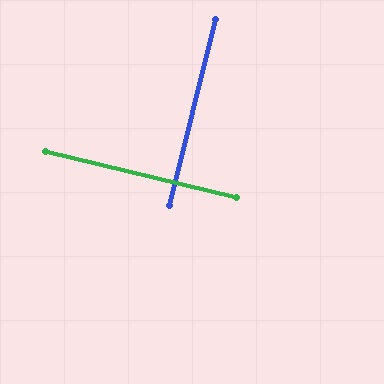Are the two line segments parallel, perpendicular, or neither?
Perpendicular — they meet at approximately 90°.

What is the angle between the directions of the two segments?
Approximately 90 degrees.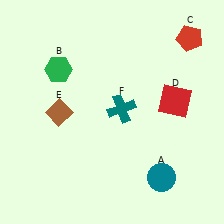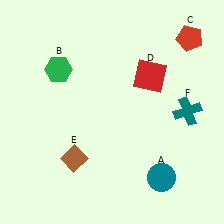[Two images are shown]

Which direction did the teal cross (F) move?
The teal cross (F) moved right.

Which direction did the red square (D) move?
The red square (D) moved up.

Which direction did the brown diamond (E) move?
The brown diamond (E) moved down.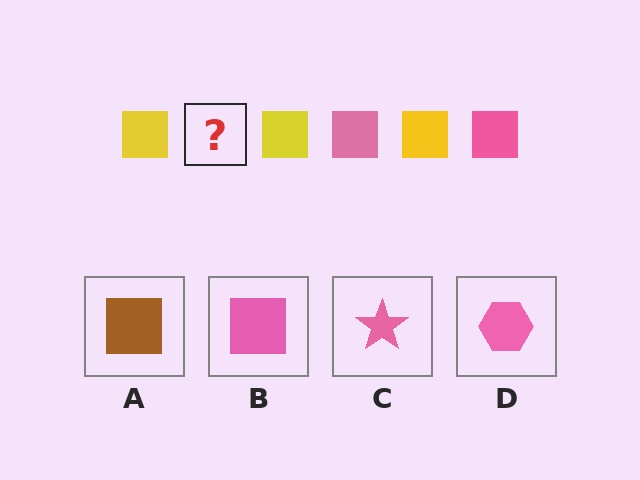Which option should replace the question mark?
Option B.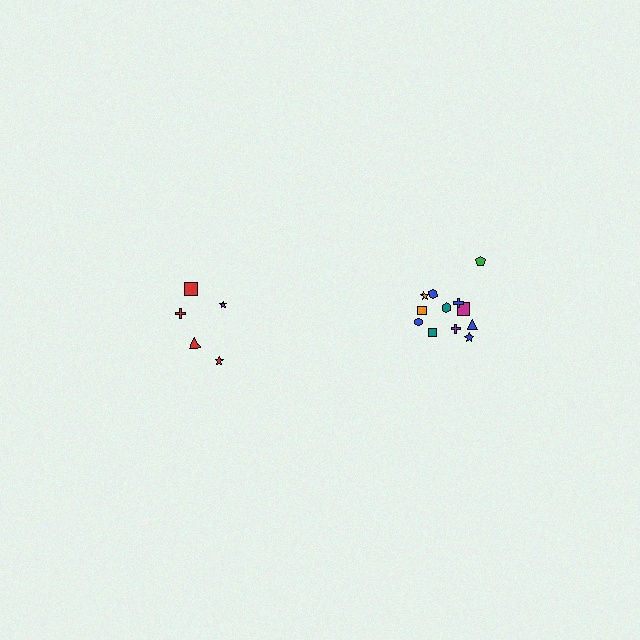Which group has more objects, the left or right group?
The right group.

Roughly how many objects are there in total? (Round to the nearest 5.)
Roughly 15 objects in total.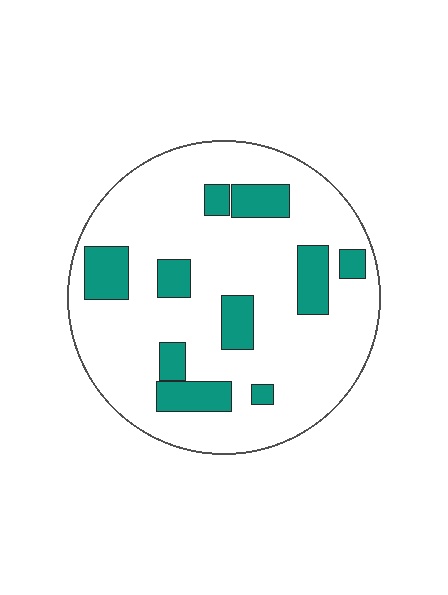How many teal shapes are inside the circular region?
10.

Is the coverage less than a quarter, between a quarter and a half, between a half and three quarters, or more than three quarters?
Less than a quarter.